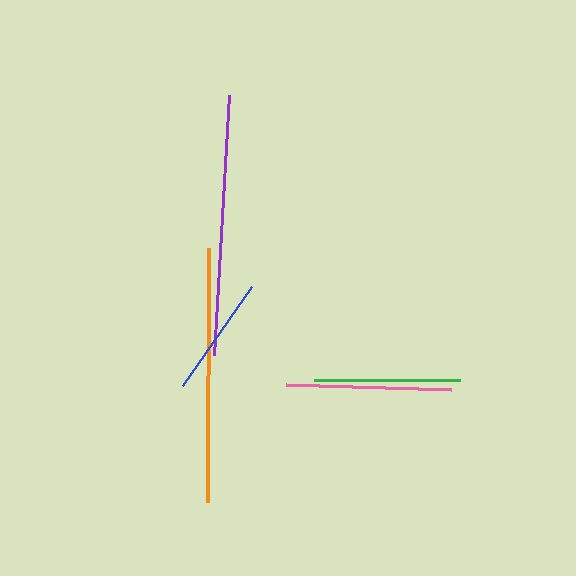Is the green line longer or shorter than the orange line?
The orange line is longer than the green line.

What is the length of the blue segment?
The blue segment is approximately 120 pixels long.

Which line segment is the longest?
The purple line is the longest at approximately 260 pixels.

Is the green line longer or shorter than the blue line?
The green line is longer than the blue line.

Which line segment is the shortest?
The blue line is the shortest at approximately 120 pixels.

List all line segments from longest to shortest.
From longest to shortest: purple, orange, pink, green, blue.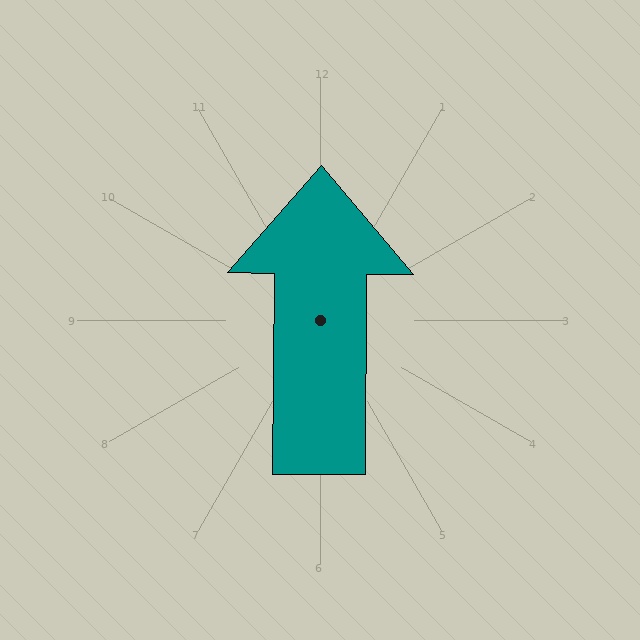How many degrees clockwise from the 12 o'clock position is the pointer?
Approximately 0 degrees.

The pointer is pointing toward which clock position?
Roughly 12 o'clock.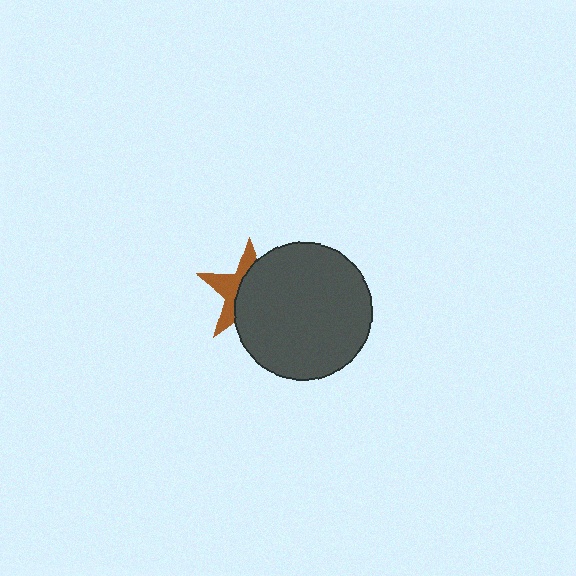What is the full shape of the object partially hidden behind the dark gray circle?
The partially hidden object is a brown star.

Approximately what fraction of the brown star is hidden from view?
Roughly 60% of the brown star is hidden behind the dark gray circle.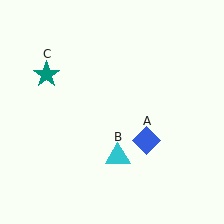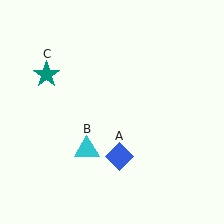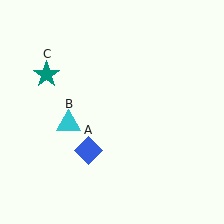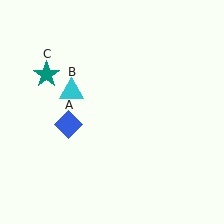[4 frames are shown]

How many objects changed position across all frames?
2 objects changed position: blue diamond (object A), cyan triangle (object B).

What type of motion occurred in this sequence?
The blue diamond (object A), cyan triangle (object B) rotated clockwise around the center of the scene.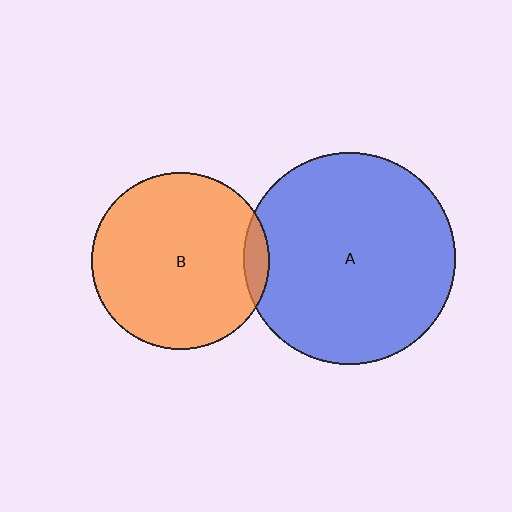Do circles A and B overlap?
Yes.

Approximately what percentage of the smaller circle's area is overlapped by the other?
Approximately 5%.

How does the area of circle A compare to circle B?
Approximately 1.4 times.